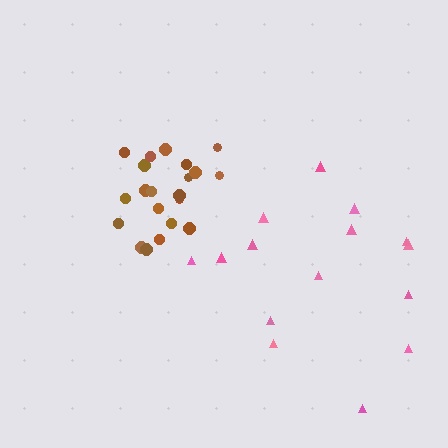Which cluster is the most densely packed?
Brown.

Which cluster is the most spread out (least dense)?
Pink.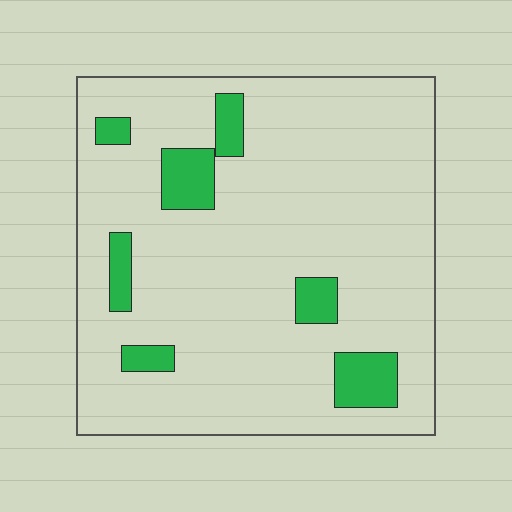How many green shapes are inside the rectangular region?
7.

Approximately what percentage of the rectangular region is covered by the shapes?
Approximately 10%.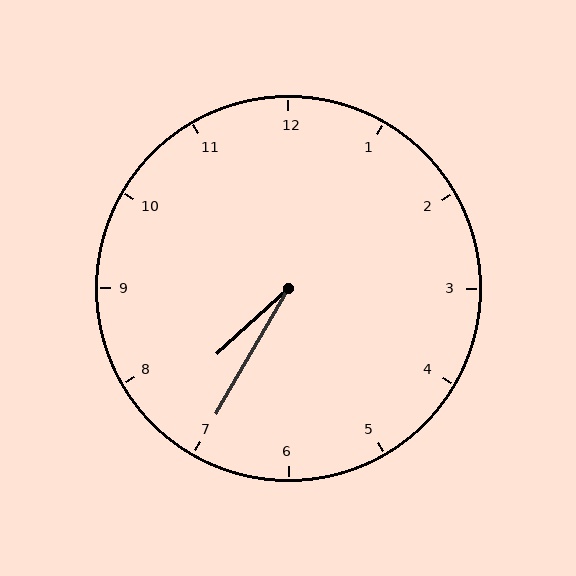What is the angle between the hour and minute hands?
Approximately 18 degrees.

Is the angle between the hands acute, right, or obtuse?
It is acute.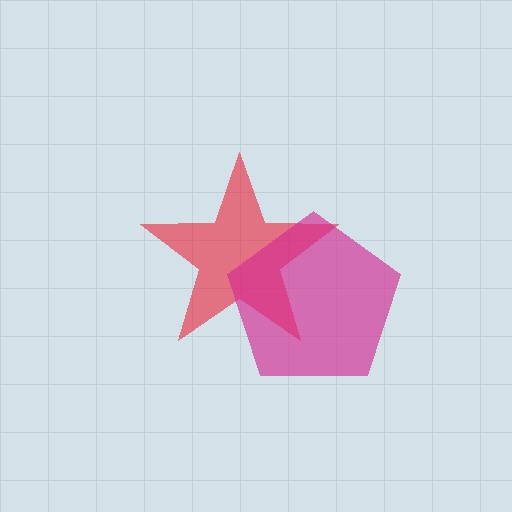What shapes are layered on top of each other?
The layered shapes are: a red star, a magenta pentagon.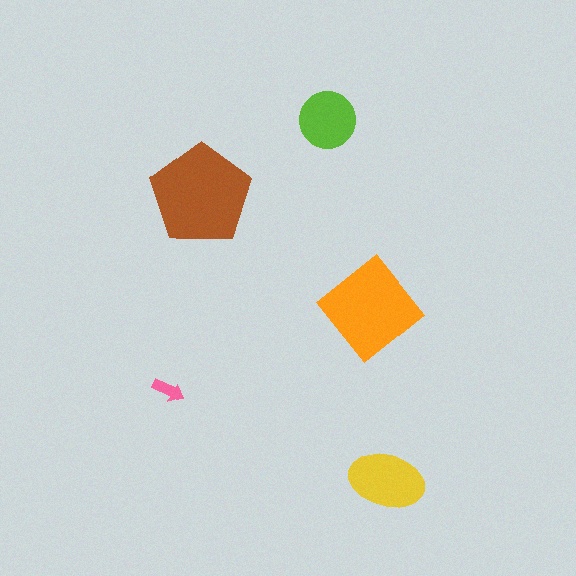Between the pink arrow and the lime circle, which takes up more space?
The lime circle.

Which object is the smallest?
The pink arrow.